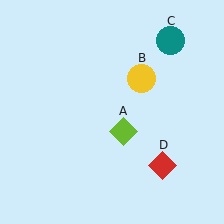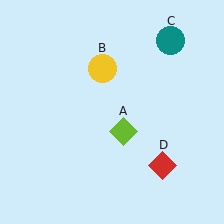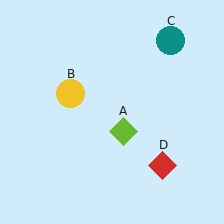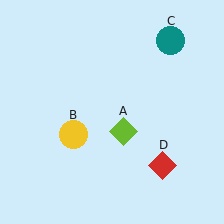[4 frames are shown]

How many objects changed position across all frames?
1 object changed position: yellow circle (object B).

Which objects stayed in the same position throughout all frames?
Lime diamond (object A) and teal circle (object C) and red diamond (object D) remained stationary.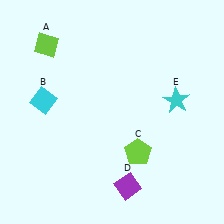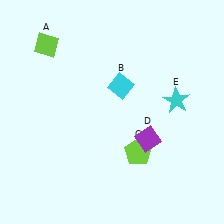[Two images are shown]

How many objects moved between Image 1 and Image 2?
2 objects moved between the two images.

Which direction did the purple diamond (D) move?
The purple diamond (D) moved up.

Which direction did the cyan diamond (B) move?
The cyan diamond (B) moved right.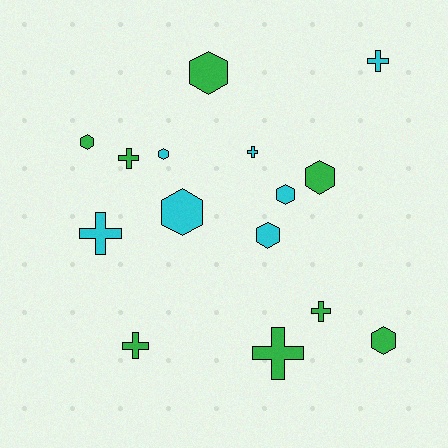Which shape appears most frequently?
Hexagon, with 8 objects.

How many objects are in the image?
There are 15 objects.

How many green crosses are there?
There are 4 green crosses.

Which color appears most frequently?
Green, with 8 objects.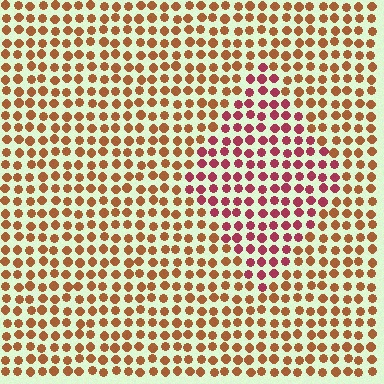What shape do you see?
I see a diamond.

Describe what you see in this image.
The image is filled with small brown elements in a uniform arrangement. A diamond-shaped region is visible where the elements are tinted to a slightly different hue, forming a subtle color boundary.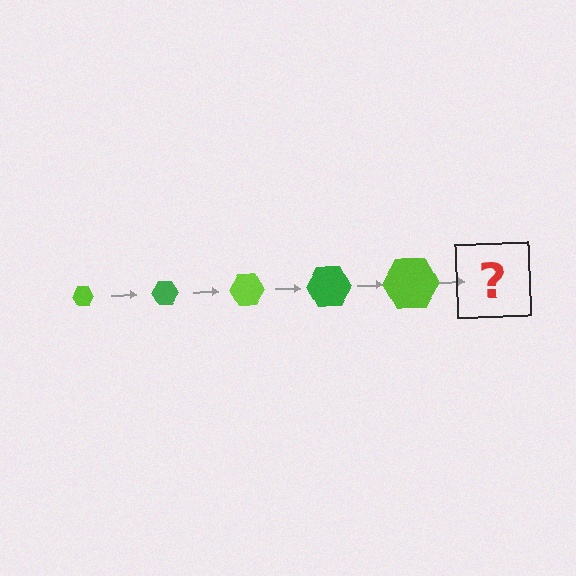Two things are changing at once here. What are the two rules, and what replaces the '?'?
The two rules are that the hexagon grows larger each step and the color cycles through lime and green. The '?' should be a green hexagon, larger than the previous one.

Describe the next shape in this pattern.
It should be a green hexagon, larger than the previous one.